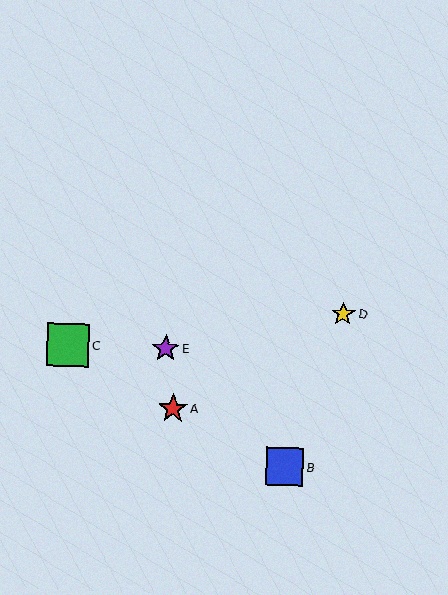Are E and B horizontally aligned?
No, E is at y≈349 and B is at y≈467.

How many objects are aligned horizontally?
2 objects (C, E) are aligned horizontally.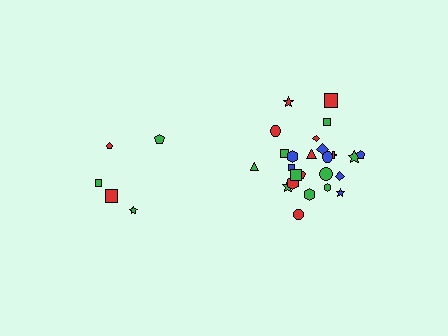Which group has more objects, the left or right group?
The right group.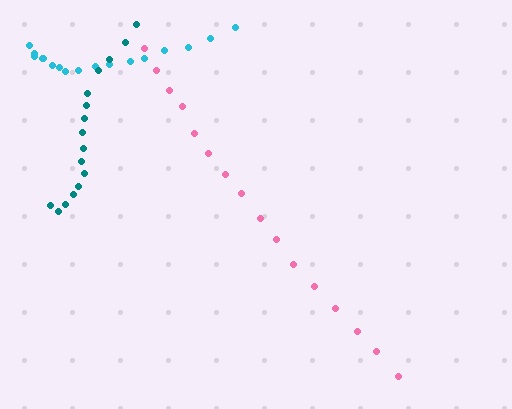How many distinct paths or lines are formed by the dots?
There are 3 distinct paths.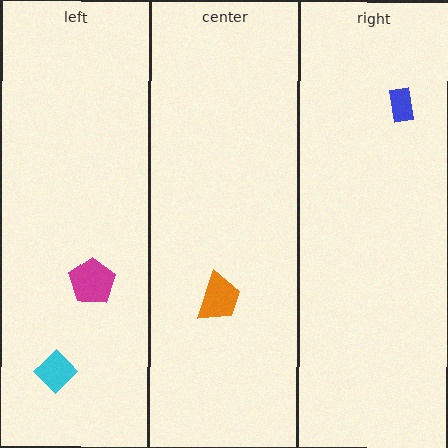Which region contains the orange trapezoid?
The center region.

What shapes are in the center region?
The orange trapezoid.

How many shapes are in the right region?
1.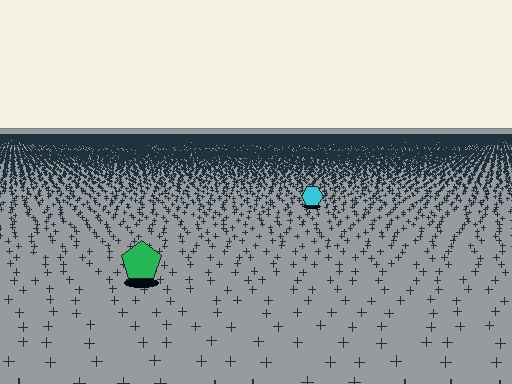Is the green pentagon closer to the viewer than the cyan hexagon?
Yes. The green pentagon is closer — you can tell from the texture gradient: the ground texture is coarser near it.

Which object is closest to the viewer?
The green pentagon is closest. The texture marks near it are larger and more spread out.